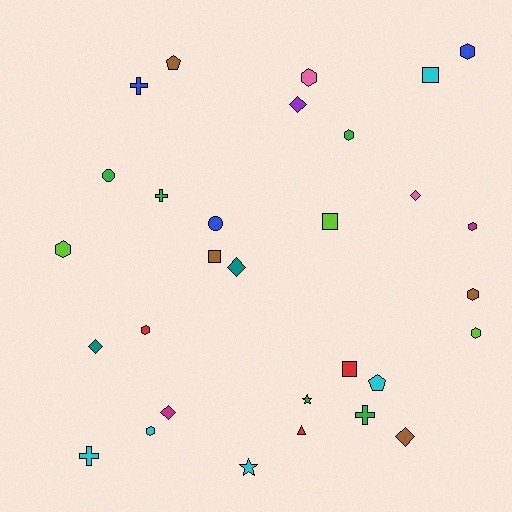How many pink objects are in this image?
There are 2 pink objects.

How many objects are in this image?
There are 30 objects.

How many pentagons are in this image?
There are 2 pentagons.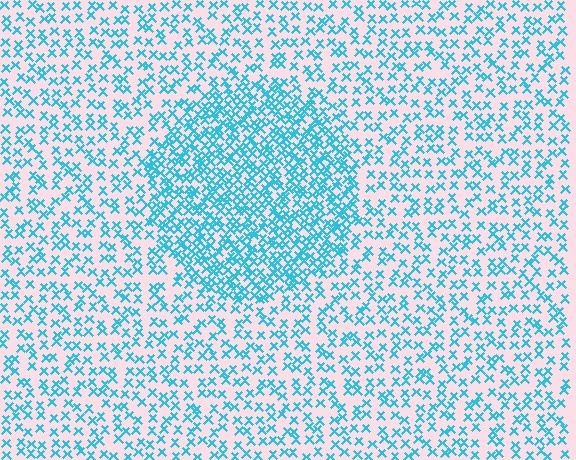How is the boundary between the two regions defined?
The boundary is defined by a change in element density (approximately 2.1x ratio). All elements are the same color, size, and shape.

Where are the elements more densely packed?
The elements are more densely packed inside the circle boundary.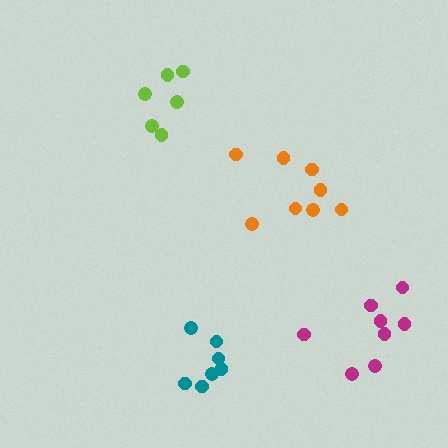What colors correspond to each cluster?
The clusters are colored: lime, orange, teal, magenta.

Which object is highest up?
The lime cluster is topmost.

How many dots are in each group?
Group 1: 6 dots, Group 2: 8 dots, Group 3: 7 dots, Group 4: 9 dots (30 total).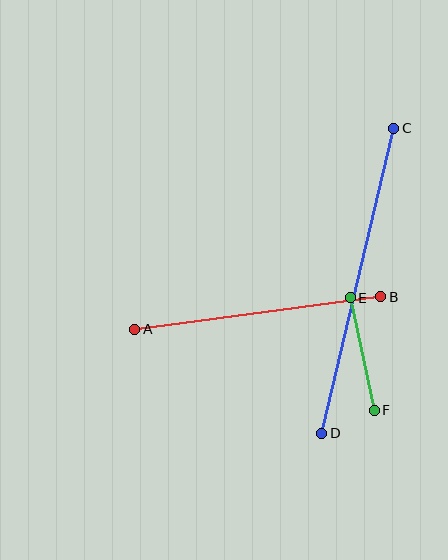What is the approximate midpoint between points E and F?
The midpoint is at approximately (362, 354) pixels.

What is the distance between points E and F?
The distance is approximately 115 pixels.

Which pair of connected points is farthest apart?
Points C and D are farthest apart.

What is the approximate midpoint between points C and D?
The midpoint is at approximately (358, 281) pixels.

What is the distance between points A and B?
The distance is approximately 248 pixels.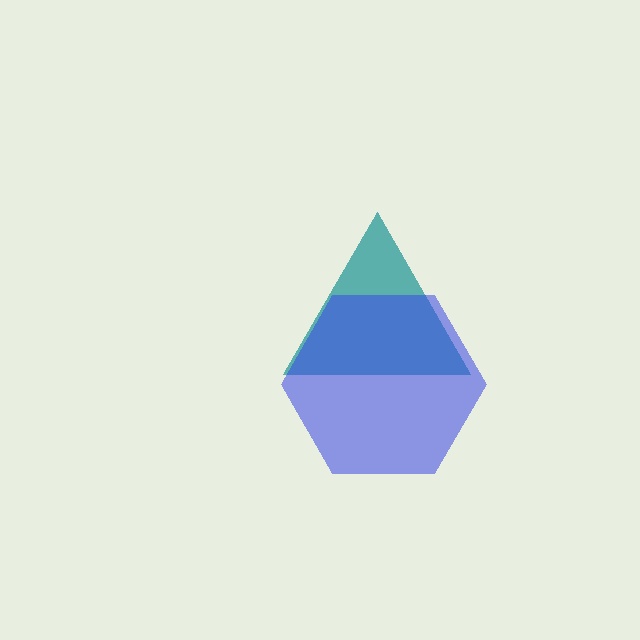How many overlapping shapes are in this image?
There are 2 overlapping shapes in the image.